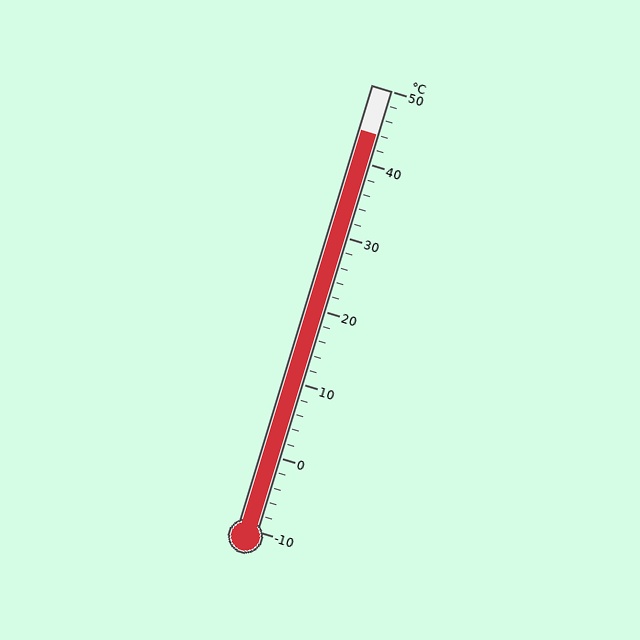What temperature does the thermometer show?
The thermometer shows approximately 44°C.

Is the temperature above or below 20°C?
The temperature is above 20°C.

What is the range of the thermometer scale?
The thermometer scale ranges from -10°C to 50°C.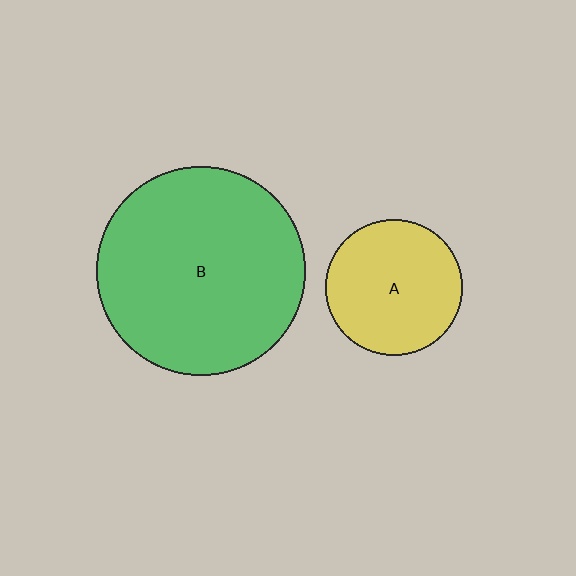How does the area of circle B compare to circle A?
Approximately 2.4 times.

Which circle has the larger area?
Circle B (green).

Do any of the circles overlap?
No, none of the circles overlap.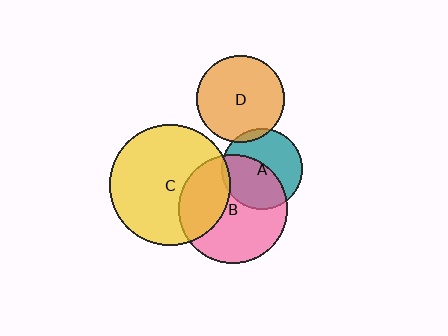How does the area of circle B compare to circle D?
Approximately 1.5 times.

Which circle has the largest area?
Circle C (yellow).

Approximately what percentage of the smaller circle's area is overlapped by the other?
Approximately 50%.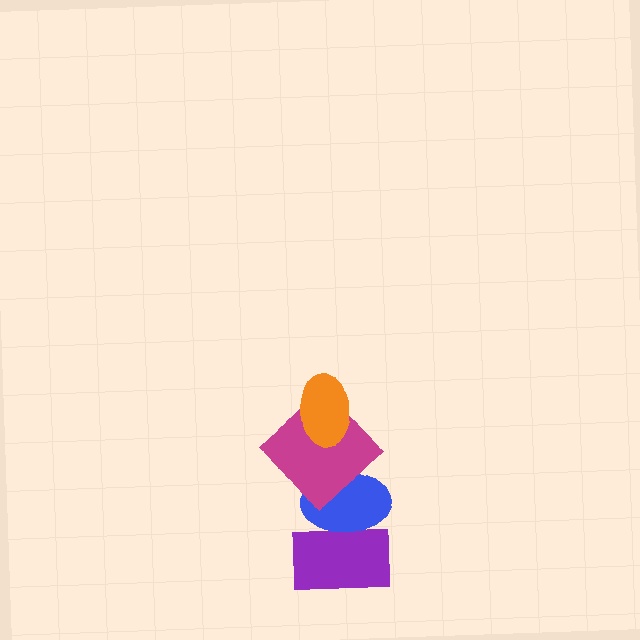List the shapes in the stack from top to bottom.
From top to bottom: the orange ellipse, the magenta diamond, the blue ellipse, the purple rectangle.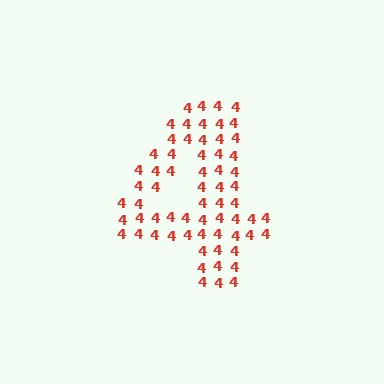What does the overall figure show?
The overall figure shows the digit 4.